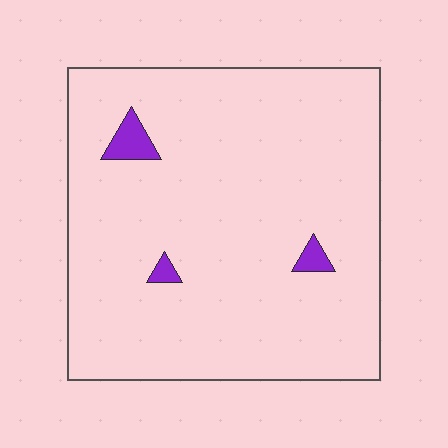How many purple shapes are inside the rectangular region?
3.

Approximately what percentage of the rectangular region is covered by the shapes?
Approximately 5%.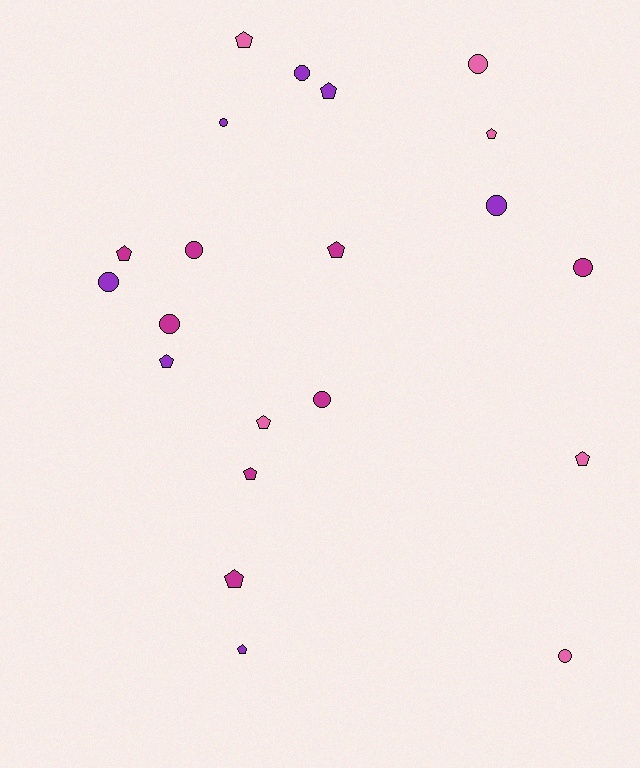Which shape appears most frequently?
Pentagon, with 11 objects.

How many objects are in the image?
There are 21 objects.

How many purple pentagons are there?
There are 3 purple pentagons.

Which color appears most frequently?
Magenta, with 8 objects.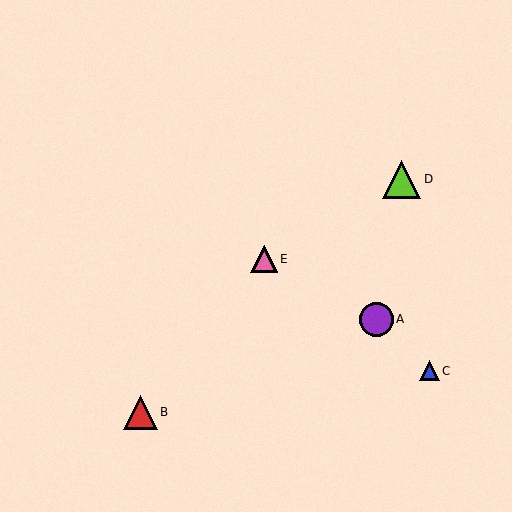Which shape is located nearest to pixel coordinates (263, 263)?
The pink triangle (labeled E) at (264, 259) is nearest to that location.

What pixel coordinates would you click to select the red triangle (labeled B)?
Click at (140, 412) to select the red triangle B.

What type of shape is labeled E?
Shape E is a pink triangle.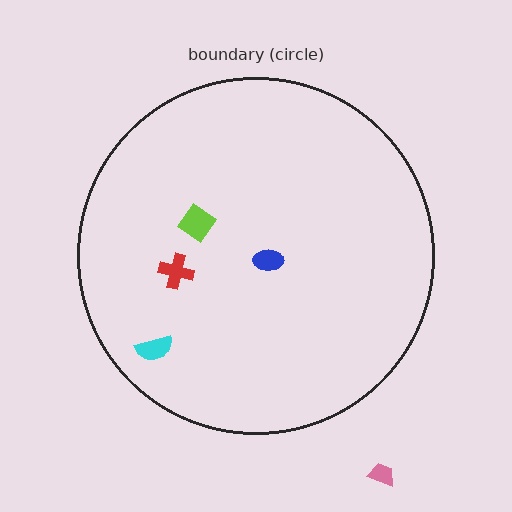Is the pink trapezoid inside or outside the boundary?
Outside.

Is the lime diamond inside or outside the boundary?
Inside.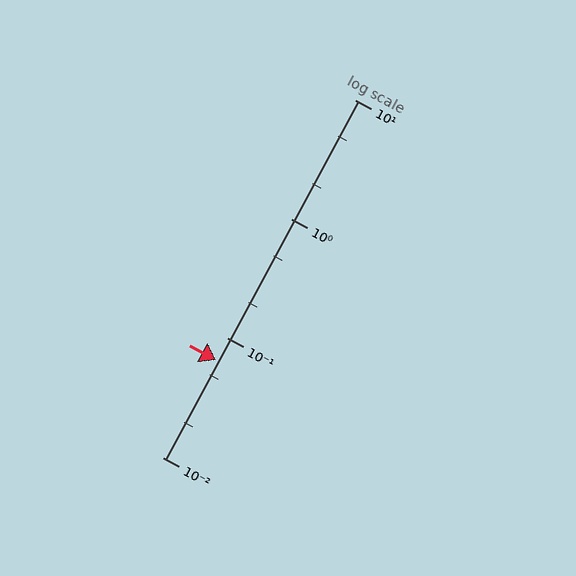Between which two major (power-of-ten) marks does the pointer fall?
The pointer is between 0.01 and 0.1.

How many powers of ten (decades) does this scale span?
The scale spans 3 decades, from 0.01 to 10.